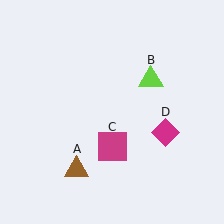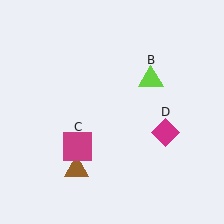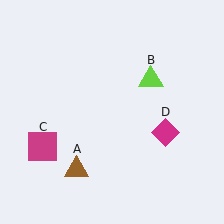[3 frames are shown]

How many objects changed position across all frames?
1 object changed position: magenta square (object C).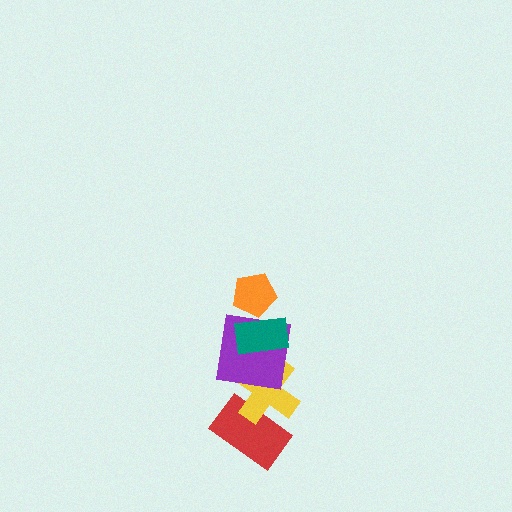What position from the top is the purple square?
The purple square is 3rd from the top.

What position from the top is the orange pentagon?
The orange pentagon is 1st from the top.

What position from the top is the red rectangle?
The red rectangle is 5th from the top.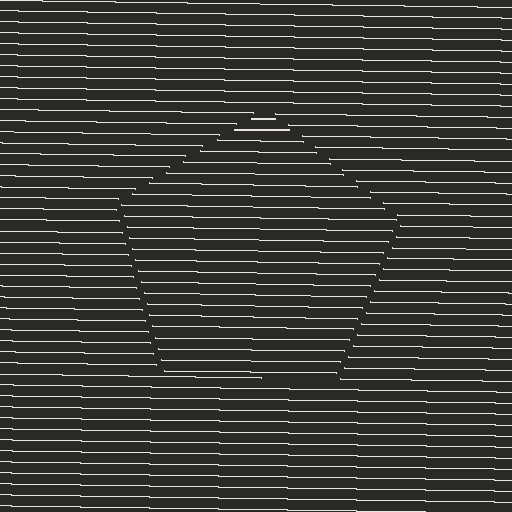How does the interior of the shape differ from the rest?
The interior of the shape contains the same grating, shifted by half a period — the contour is defined by the phase discontinuity where line-ends from the inner and outer gratings abut.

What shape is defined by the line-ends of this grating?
An illusory pentagon. The interior of the shape contains the same grating, shifted by half a period — the contour is defined by the phase discontinuity where line-ends from the inner and outer gratings abut.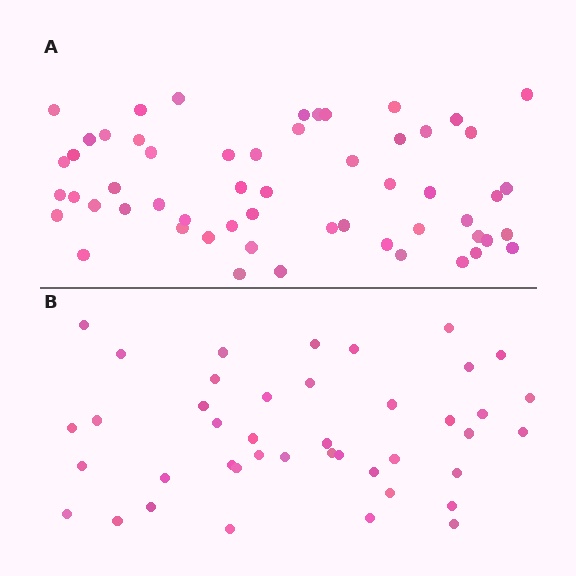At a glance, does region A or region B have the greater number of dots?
Region A (the top region) has more dots.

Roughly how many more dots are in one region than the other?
Region A has approximately 15 more dots than region B.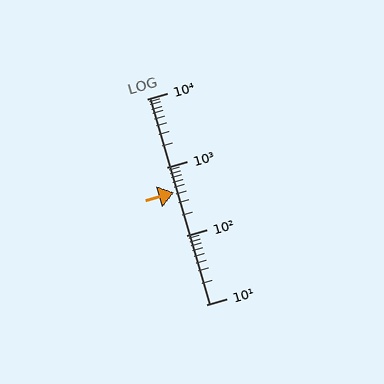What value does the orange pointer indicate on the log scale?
The pointer indicates approximately 430.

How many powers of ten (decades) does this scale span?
The scale spans 3 decades, from 10 to 10000.